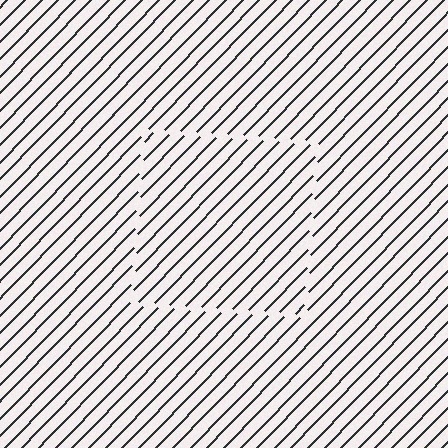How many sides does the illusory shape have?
4 sides — the line-ends trace a square.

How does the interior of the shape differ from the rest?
The interior of the shape contains the same grating, shifted by half a period — the contour is defined by the phase discontinuity where line-ends from the inner and outer gratings abut.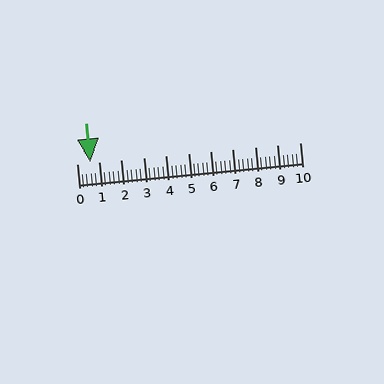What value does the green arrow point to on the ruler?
The green arrow points to approximately 0.6.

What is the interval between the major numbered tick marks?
The major tick marks are spaced 1 units apart.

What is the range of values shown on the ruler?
The ruler shows values from 0 to 10.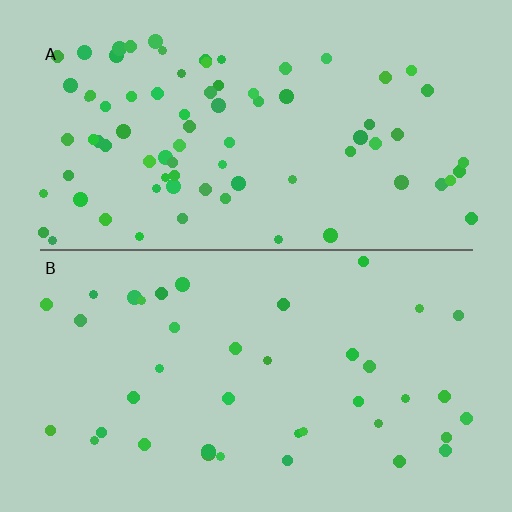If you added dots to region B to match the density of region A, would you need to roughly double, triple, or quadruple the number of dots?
Approximately double.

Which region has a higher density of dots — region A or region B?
A (the top).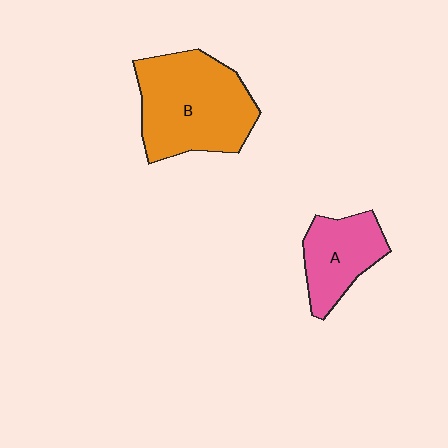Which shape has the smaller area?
Shape A (pink).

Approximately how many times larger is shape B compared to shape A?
Approximately 1.8 times.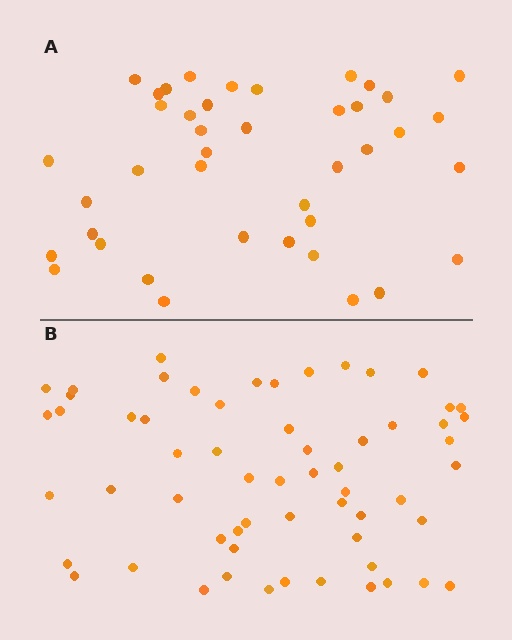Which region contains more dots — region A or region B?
Region B (the bottom region) has more dots.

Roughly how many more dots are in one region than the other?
Region B has approximately 20 more dots than region A.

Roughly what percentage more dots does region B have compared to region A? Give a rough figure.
About 45% more.